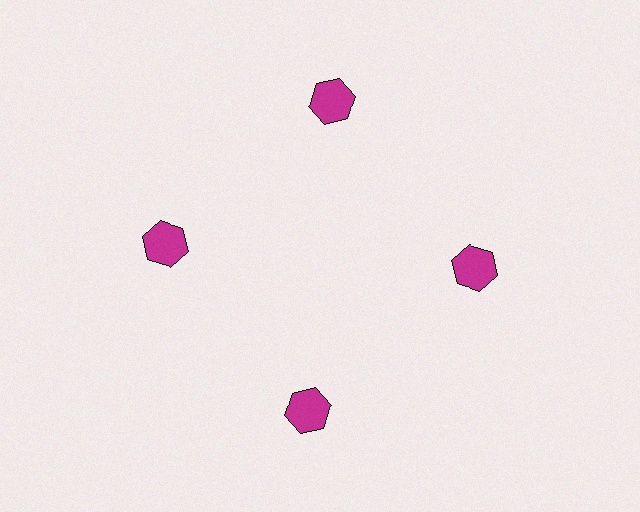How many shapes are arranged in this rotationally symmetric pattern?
There are 4 shapes, arranged in 4 groups of 1.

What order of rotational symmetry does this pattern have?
This pattern has 4-fold rotational symmetry.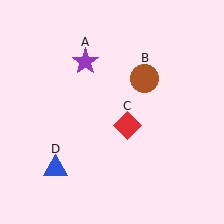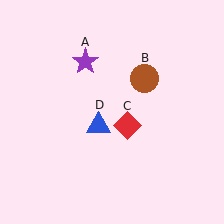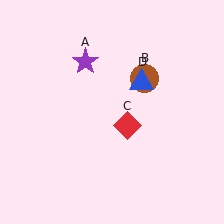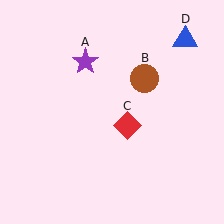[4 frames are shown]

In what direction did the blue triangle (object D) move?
The blue triangle (object D) moved up and to the right.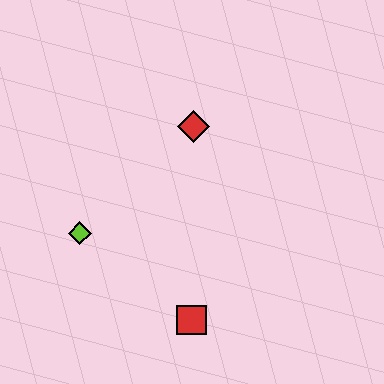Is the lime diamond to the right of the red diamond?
No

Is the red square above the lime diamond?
No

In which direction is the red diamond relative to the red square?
The red diamond is above the red square.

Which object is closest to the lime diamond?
The red square is closest to the lime diamond.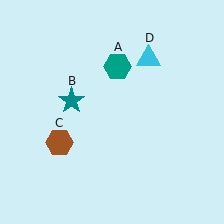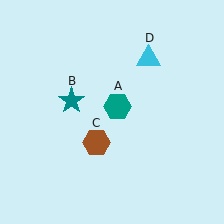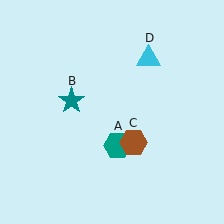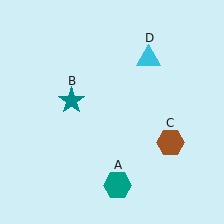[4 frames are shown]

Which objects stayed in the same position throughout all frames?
Teal star (object B) and cyan triangle (object D) remained stationary.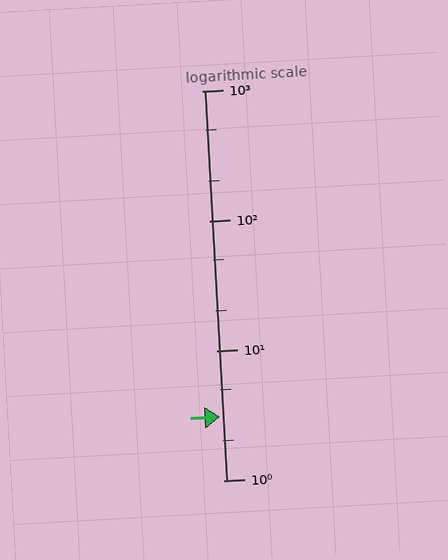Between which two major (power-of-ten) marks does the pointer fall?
The pointer is between 1 and 10.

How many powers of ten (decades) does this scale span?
The scale spans 3 decades, from 1 to 1000.